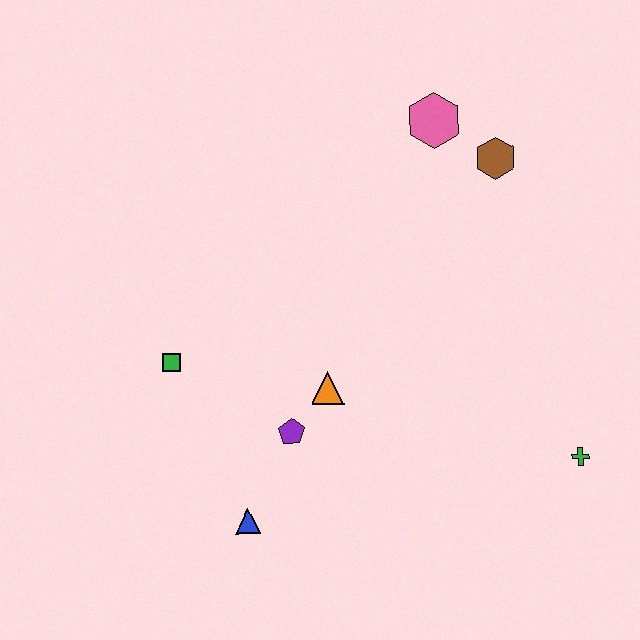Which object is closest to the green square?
The purple pentagon is closest to the green square.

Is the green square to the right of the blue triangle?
No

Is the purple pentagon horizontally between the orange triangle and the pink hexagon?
No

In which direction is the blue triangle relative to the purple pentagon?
The blue triangle is below the purple pentagon.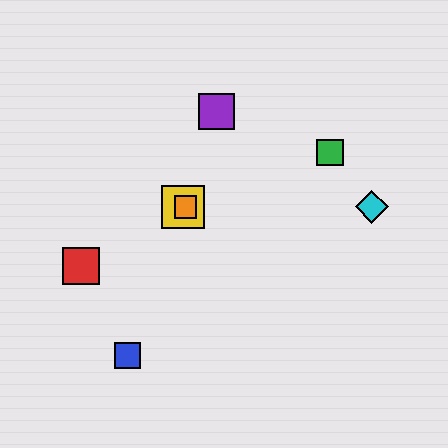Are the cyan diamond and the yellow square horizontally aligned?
Yes, both are at y≈207.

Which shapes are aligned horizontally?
The yellow square, the orange square, the cyan diamond are aligned horizontally.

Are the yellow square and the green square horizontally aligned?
No, the yellow square is at y≈207 and the green square is at y≈152.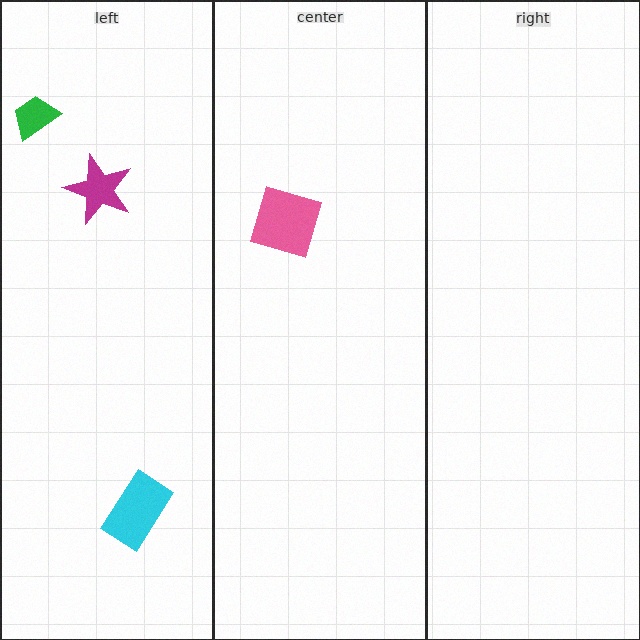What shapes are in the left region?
The green trapezoid, the cyan rectangle, the magenta star.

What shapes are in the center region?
The pink square.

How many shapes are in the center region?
1.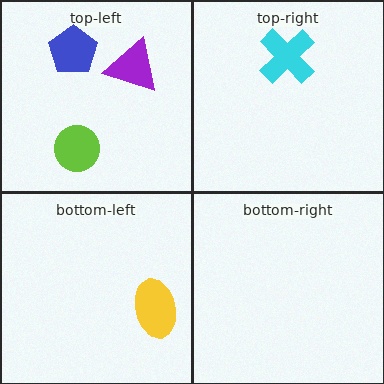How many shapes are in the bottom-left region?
1.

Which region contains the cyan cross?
The top-right region.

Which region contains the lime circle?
The top-left region.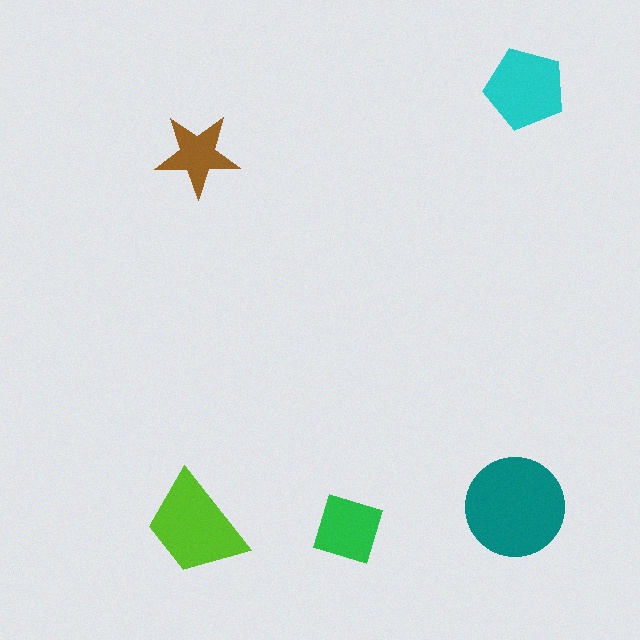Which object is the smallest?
The brown star.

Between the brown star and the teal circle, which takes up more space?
The teal circle.